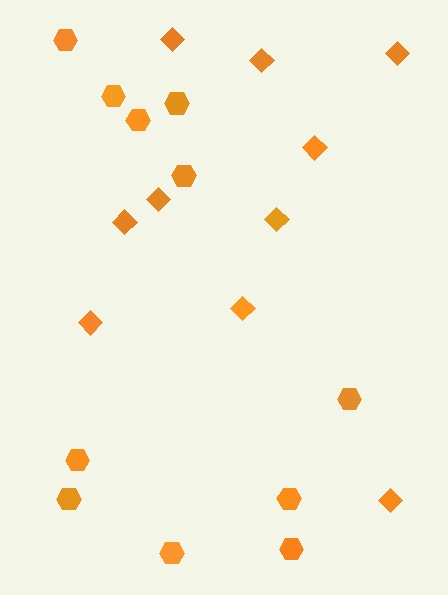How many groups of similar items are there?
There are 2 groups: one group of diamonds (10) and one group of hexagons (11).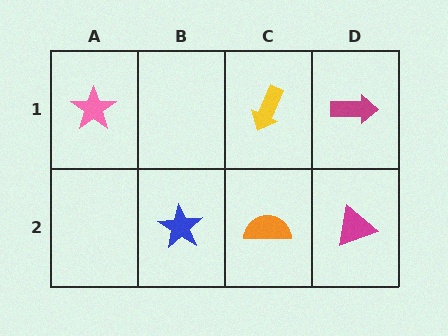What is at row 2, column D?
A magenta triangle.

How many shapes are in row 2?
3 shapes.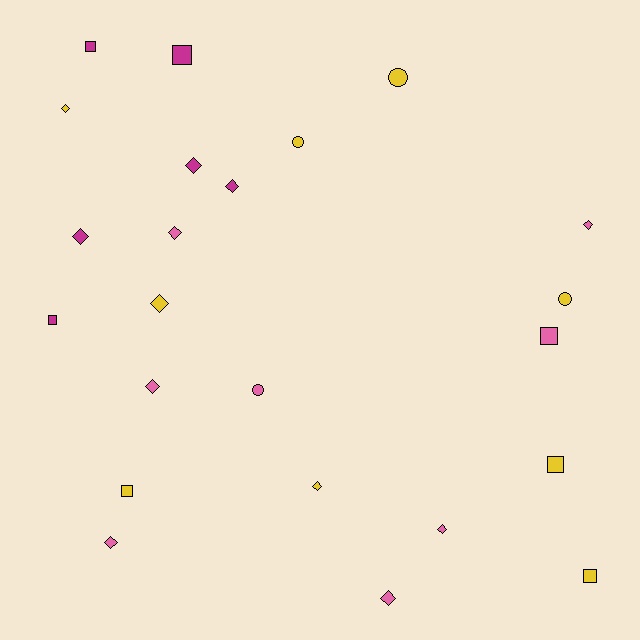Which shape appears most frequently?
Diamond, with 12 objects.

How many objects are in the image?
There are 23 objects.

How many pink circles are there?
There is 1 pink circle.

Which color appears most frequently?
Yellow, with 9 objects.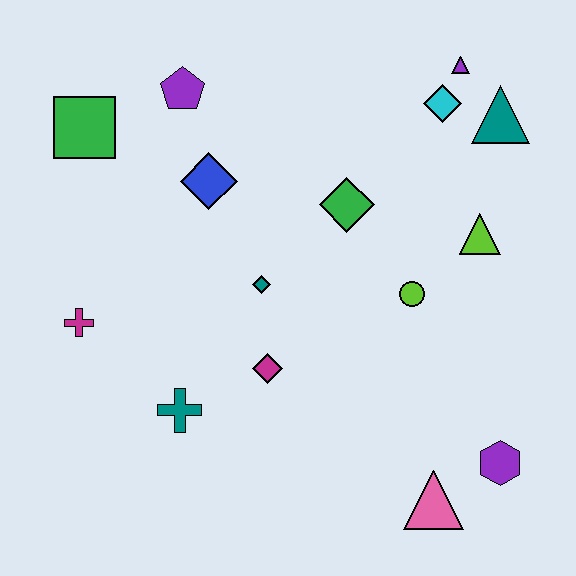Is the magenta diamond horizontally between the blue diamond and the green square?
No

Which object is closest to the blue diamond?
The purple pentagon is closest to the blue diamond.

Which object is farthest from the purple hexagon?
The green square is farthest from the purple hexagon.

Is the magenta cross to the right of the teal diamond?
No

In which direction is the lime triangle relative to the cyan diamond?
The lime triangle is below the cyan diamond.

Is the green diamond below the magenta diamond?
No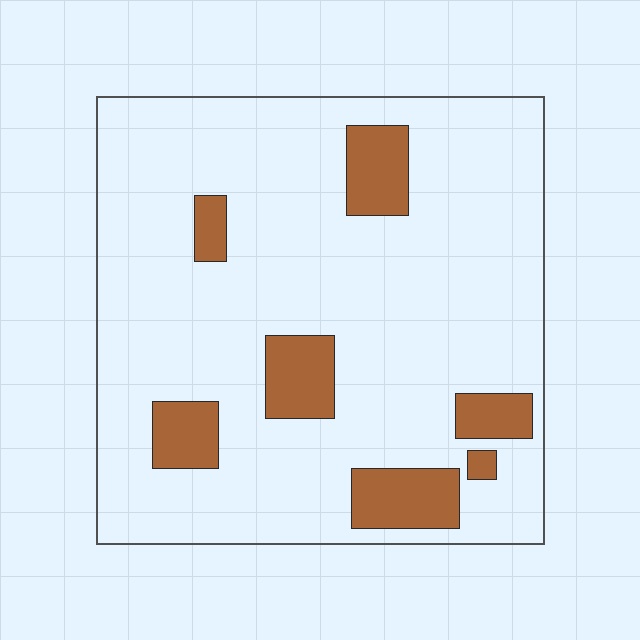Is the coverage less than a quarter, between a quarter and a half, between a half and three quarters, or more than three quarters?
Less than a quarter.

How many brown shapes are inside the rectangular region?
7.